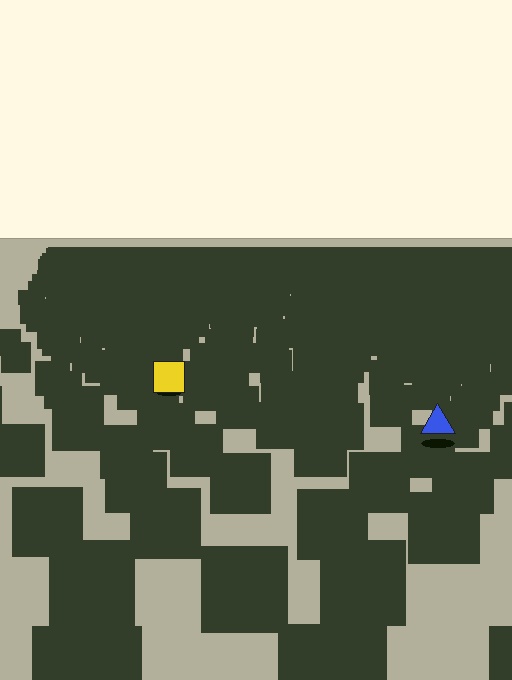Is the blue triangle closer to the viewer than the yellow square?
Yes. The blue triangle is closer — you can tell from the texture gradient: the ground texture is coarser near it.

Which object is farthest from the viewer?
The yellow square is farthest from the viewer. It appears smaller and the ground texture around it is denser.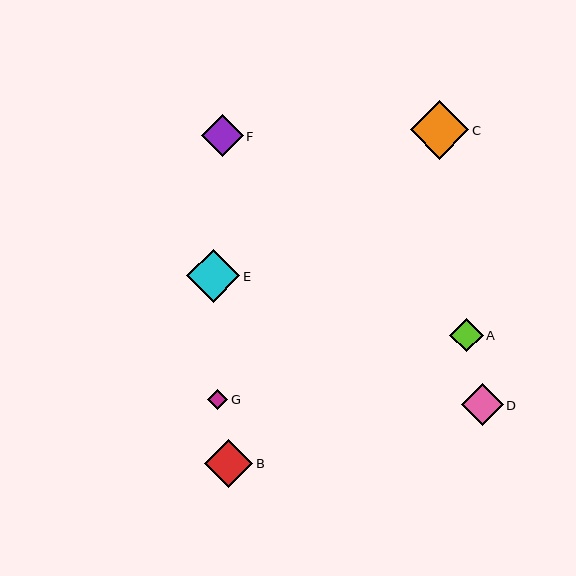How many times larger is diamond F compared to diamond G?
Diamond F is approximately 2.1 times the size of diamond G.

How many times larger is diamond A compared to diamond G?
Diamond A is approximately 1.7 times the size of diamond G.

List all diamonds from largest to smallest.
From largest to smallest: C, E, B, D, F, A, G.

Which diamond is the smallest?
Diamond G is the smallest with a size of approximately 20 pixels.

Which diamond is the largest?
Diamond C is the largest with a size of approximately 58 pixels.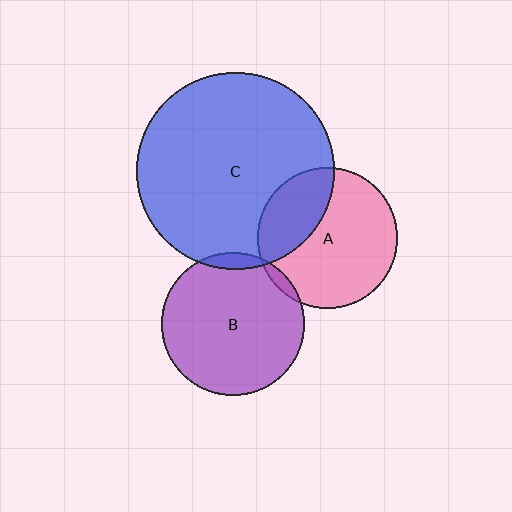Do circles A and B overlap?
Yes.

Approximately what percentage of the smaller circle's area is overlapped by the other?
Approximately 5%.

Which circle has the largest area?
Circle C (blue).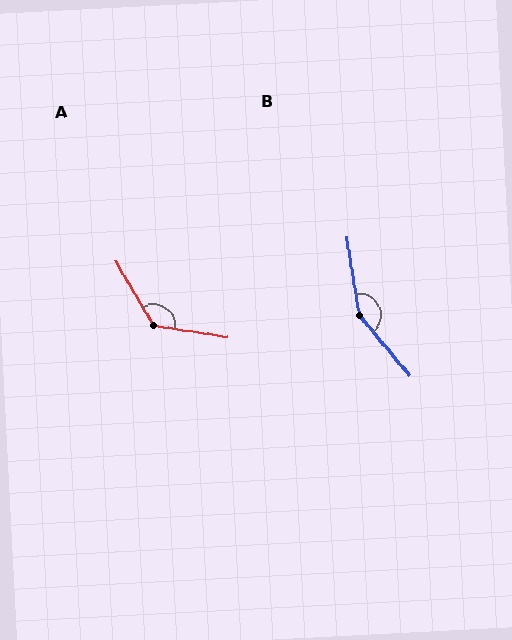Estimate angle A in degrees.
Approximately 130 degrees.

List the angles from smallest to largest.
A (130°), B (150°).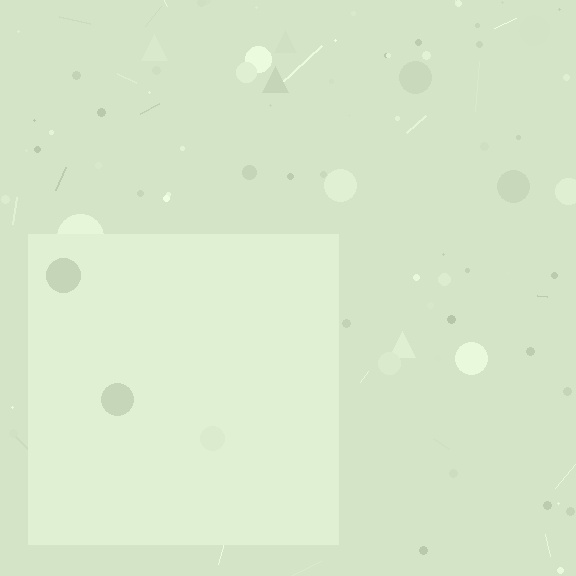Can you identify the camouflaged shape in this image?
The camouflaged shape is a square.